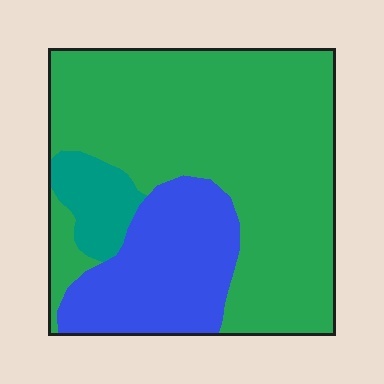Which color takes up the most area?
Green, at roughly 70%.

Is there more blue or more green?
Green.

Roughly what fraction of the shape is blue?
Blue covers around 25% of the shape.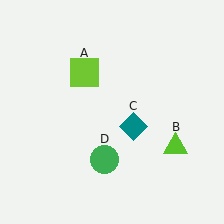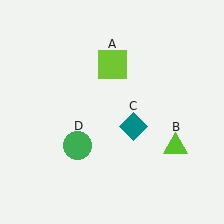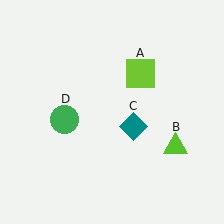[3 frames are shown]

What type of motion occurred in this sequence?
The lime square (object A), green circle (object D) rotated clockwise around the center of the scene.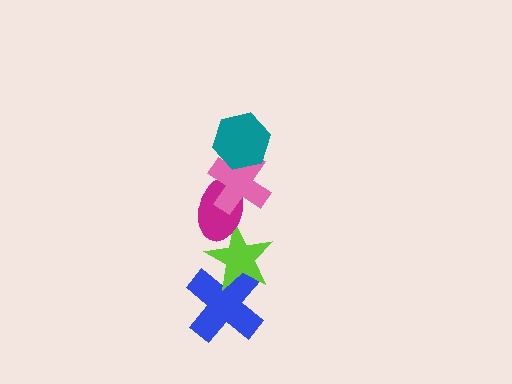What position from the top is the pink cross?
The pink cross is 2nd from the top.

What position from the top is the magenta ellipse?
The magenta ellipse is 3rd from the top.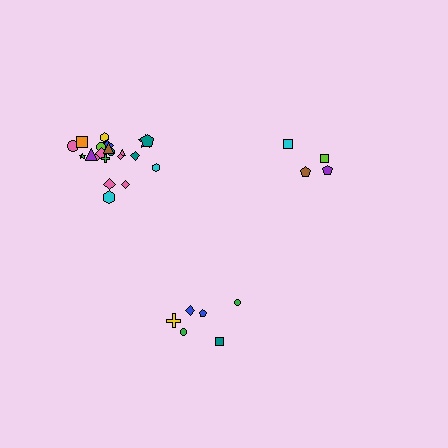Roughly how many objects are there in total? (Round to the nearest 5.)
Roughly 30 objects in total.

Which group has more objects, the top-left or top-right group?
The top-left group.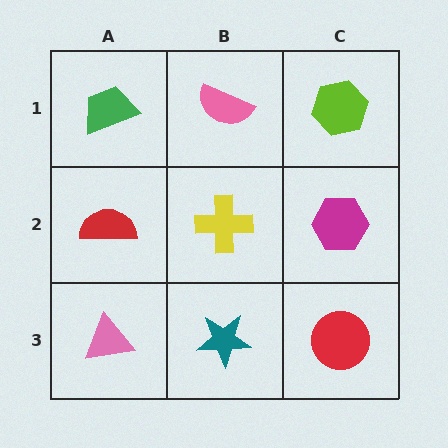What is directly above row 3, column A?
A red semicircle.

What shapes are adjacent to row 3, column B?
A yellow cross (row 2, column B), a pink triangle (row 3, column A), a red circle (row 3, column C).